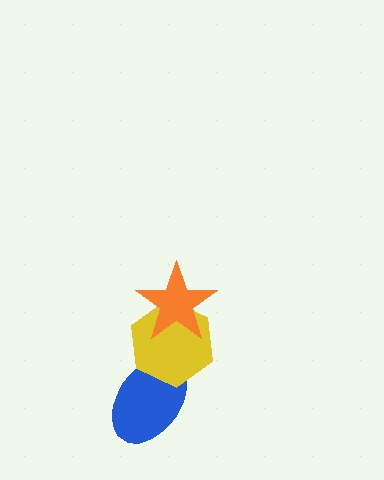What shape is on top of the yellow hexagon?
The orange star is on top of the yellow hexagon.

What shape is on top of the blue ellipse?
The yellow hexagon is on top of the blue ellipse.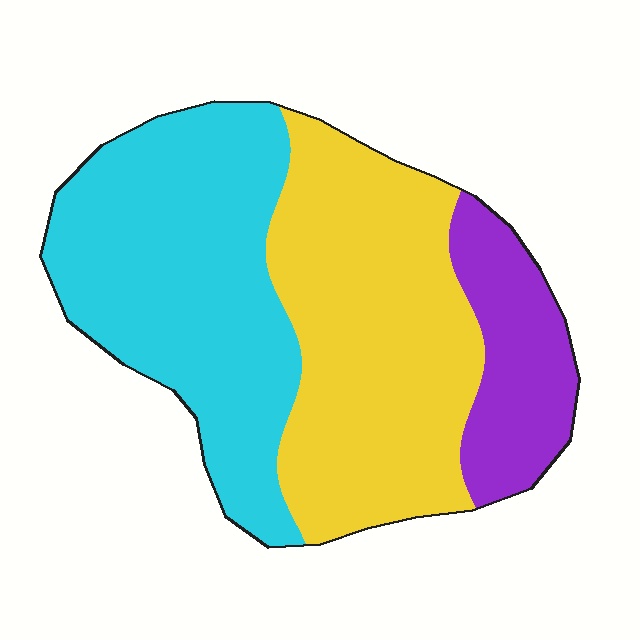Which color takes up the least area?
Purple, at roughly 15%.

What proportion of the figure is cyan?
Cyan takes up about two fifths (2/5) of the figure.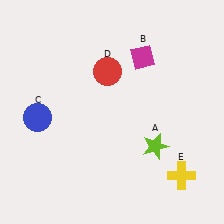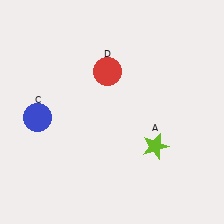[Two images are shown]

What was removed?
The yellow cross (E), the magenta diamond (B) were removed in Image 2.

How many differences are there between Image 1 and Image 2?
There are 2 differences between the two images.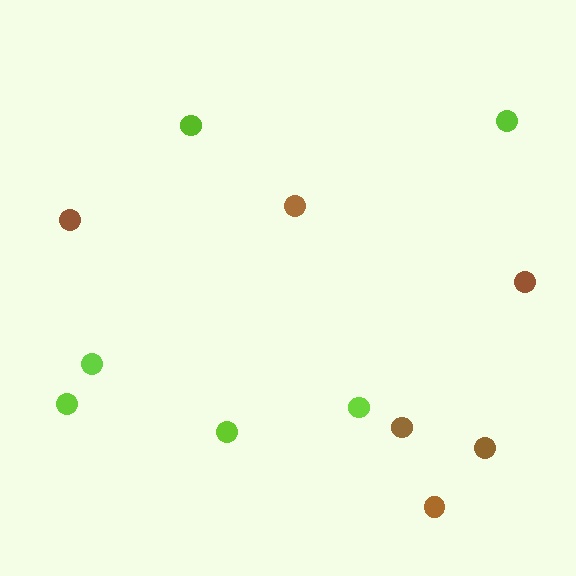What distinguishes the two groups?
There are 2 groups: one group of lime circles (6) and one group of brown circles (6).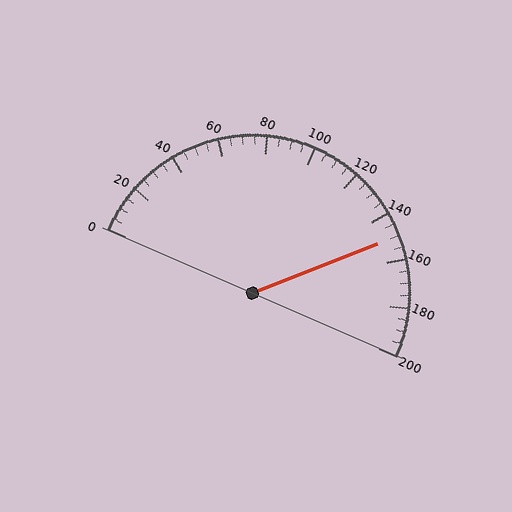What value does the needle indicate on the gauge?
The needle indicates approximately 150.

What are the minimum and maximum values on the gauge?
The gauge ranges from 0 to 200.